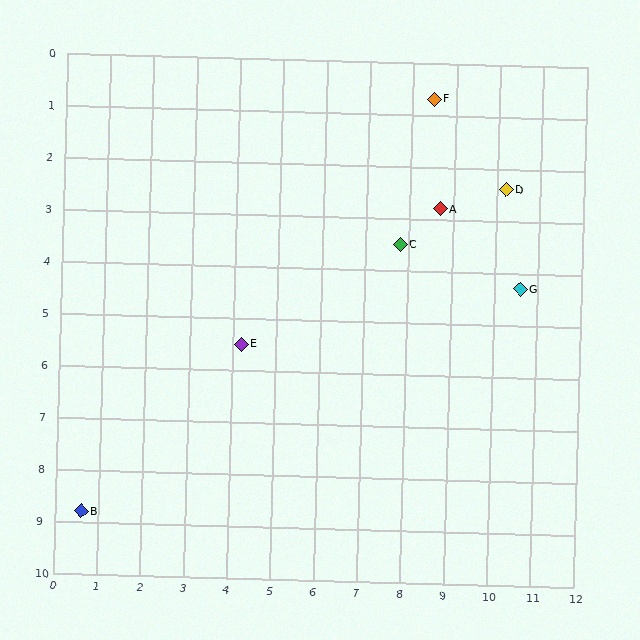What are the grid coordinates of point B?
Point B is at approximately (0.6, 8.8).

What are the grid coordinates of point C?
Point C is at approximately (7.8, 3.5).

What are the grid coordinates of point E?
Point E is at approximately (4.2, 5.5).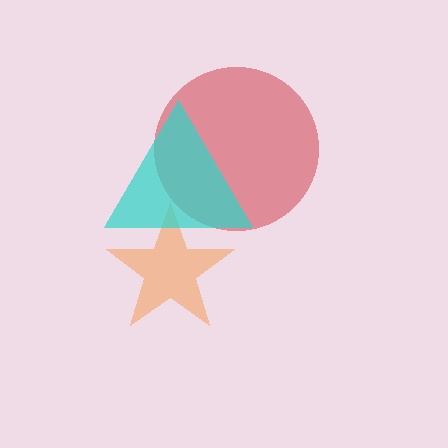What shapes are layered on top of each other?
The layered shapes are: a red circle, an orange star, a cyan triangle.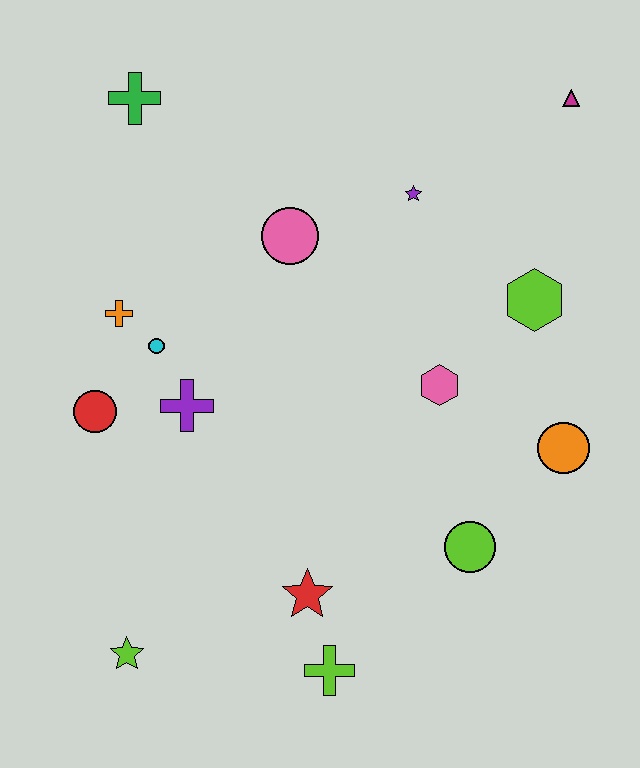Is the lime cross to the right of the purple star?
No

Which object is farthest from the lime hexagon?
The lime star is farthest from the lime hexagon.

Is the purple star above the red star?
Yes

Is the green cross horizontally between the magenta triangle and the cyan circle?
No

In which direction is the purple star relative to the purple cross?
The purple star is to the right of the purple cross.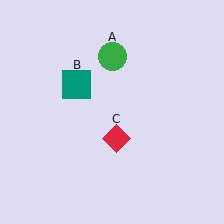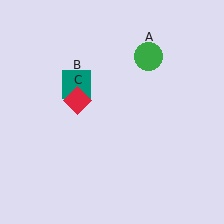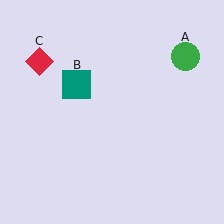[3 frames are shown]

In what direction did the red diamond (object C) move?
The red diamond (object C) moved up and to the left.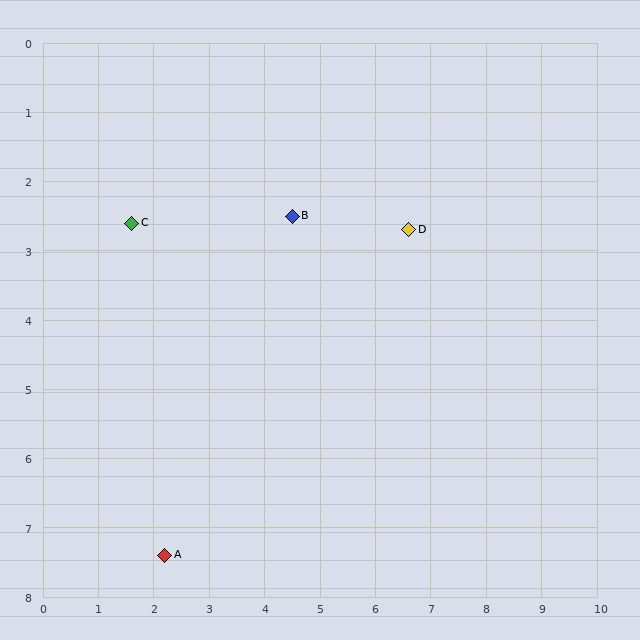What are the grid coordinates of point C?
Point C is at approximately (1.6, 2.6).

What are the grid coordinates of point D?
Point D is at approximately (6.6, 2.7).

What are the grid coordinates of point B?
Point B is at approximately (4.5, 2.5).